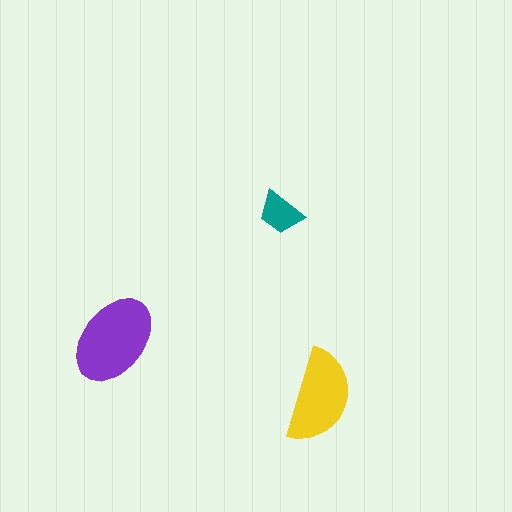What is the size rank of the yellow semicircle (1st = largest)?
2nd.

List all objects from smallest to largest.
The teal trapezoid, the yellow semicircle, the purple ellipse.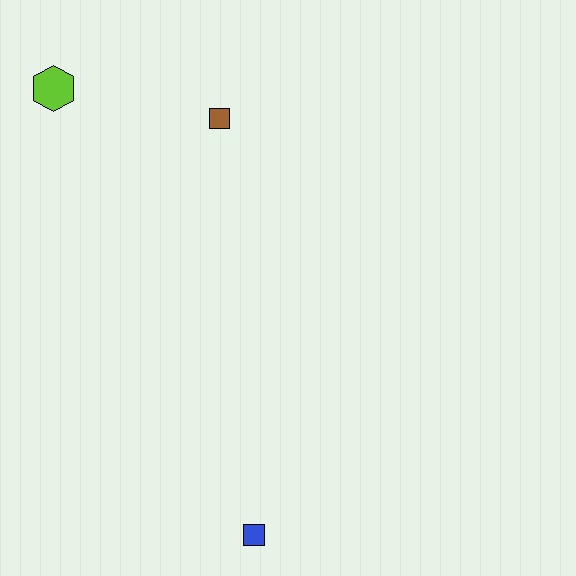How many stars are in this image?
There are no stars.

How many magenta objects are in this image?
There are no magenta objects.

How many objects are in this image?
There are 3 objects.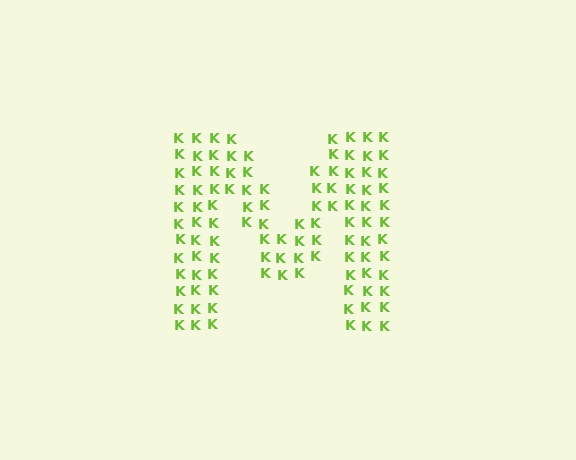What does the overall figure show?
The overall figure shows the letter M.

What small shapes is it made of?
It is made of small letter K's.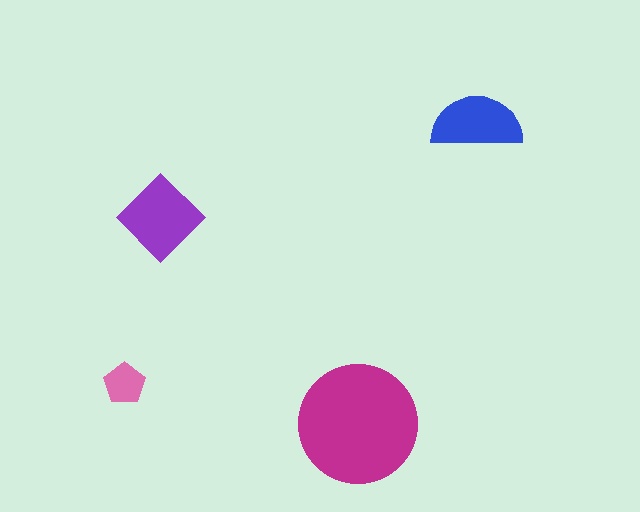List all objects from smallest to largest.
The pink pentagon, the blue semicircle, the purple diamond, the magenta circle.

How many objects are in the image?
There are 4 objects in the image.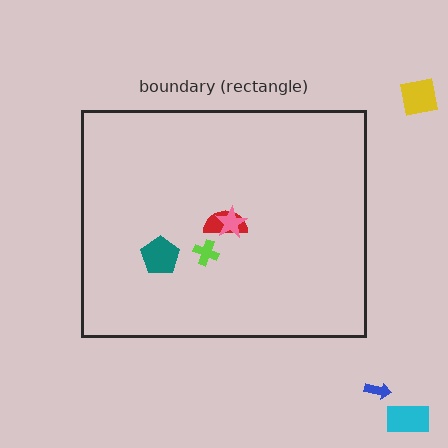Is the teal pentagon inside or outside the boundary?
Inside.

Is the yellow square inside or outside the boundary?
Outside.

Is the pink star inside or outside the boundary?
Inside.